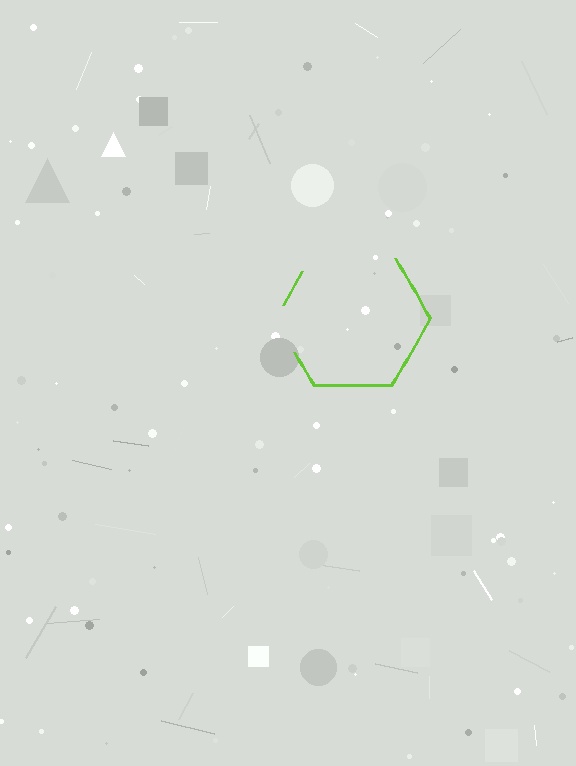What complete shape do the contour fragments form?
The contour fragments form a hexagon.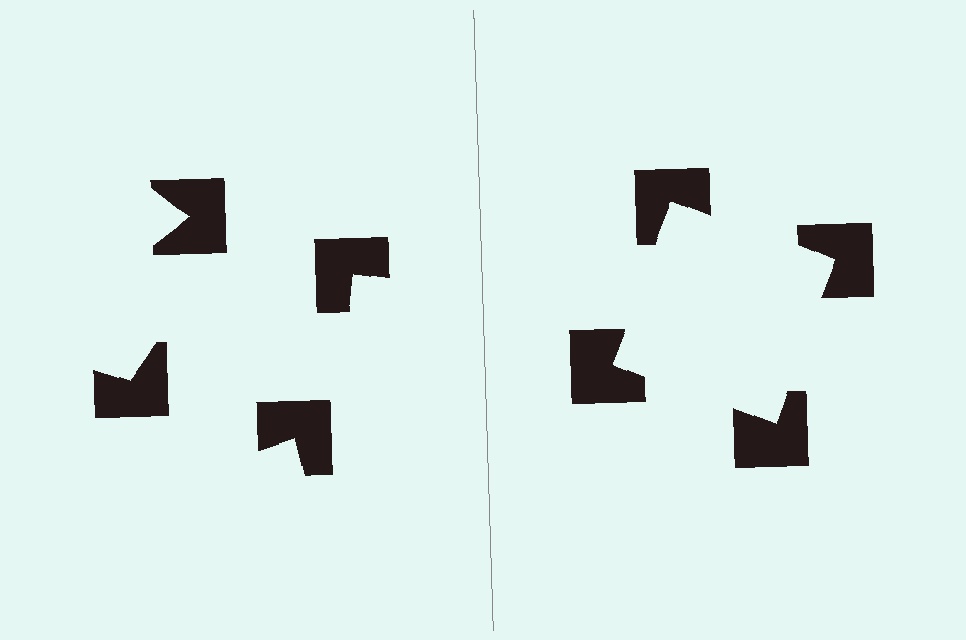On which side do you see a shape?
An illusory square appears on the right side. On the left side the wedge cuts are rotated, so no coherent shape forms.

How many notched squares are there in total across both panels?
8 — 4 on each side.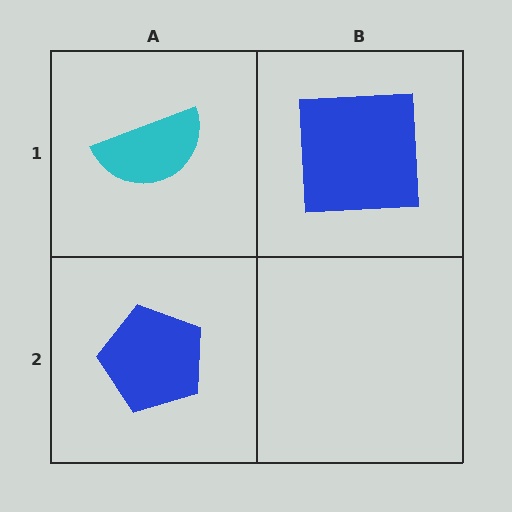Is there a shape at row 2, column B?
No, that cell is empty.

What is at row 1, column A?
A cyan semicircle.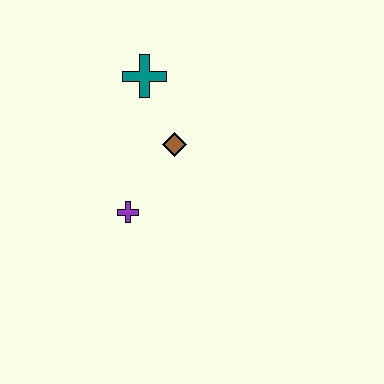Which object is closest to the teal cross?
The brown diamond is closest to the teal cross.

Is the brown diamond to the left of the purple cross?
No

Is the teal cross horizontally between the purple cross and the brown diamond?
Yes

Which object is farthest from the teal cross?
The purple cross is farthest from the teal cross.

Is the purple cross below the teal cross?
Yes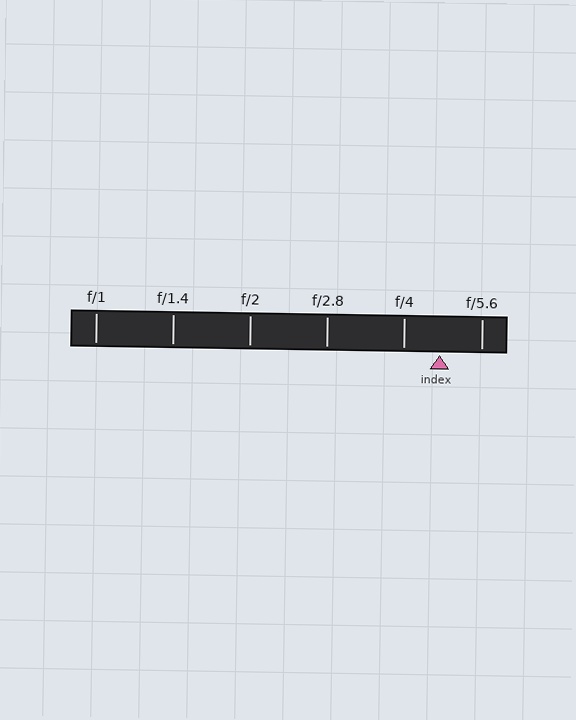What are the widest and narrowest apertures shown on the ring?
The widest aperture shown is f/1 and the narrowest is f/5.6.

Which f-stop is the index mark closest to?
The index mark is closest to f/4.